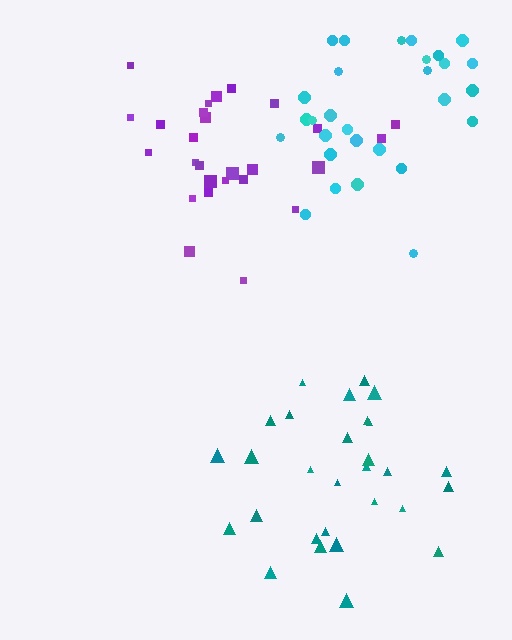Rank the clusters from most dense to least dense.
teal, purple, cyan.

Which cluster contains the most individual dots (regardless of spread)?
Cyan (29).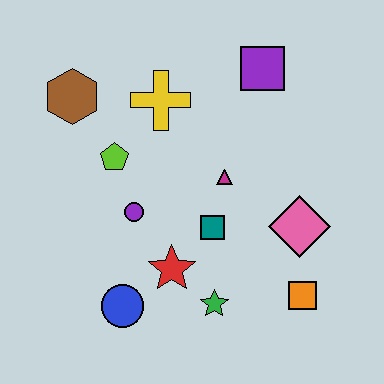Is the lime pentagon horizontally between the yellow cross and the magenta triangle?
No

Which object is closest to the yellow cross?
The lime pentagon is closest to the yellow cross.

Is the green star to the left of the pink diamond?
Yes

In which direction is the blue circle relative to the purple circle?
The blue circle is below the purple circle.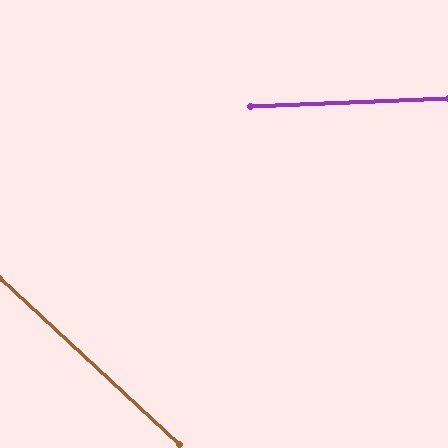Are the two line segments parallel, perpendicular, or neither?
Neither parallel nor perpendicular — they differ by about 45°.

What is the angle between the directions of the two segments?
Approximately 45 degrees.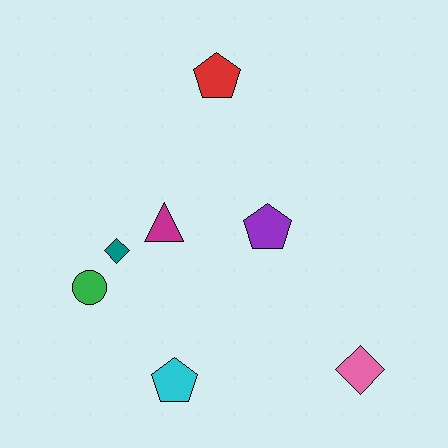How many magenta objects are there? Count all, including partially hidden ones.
There is 1 magenta object.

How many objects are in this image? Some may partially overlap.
There are 7 objects.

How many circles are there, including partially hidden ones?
There is 1 circle.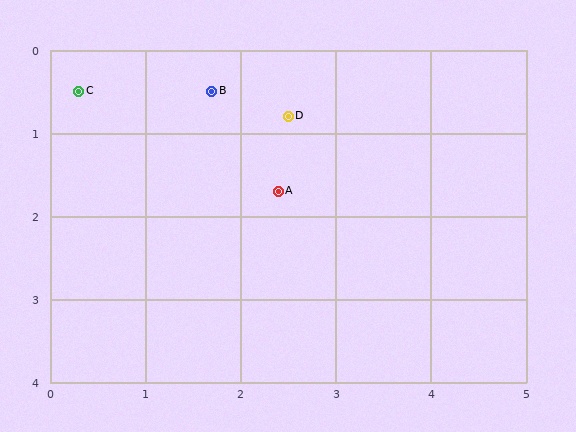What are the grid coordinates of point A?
Point A is at approximately (2.4, 1.7).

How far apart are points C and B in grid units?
Points C and B are about 1.4 grid units apart.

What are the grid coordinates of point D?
Point D is at approximately (2.5, 0.8).